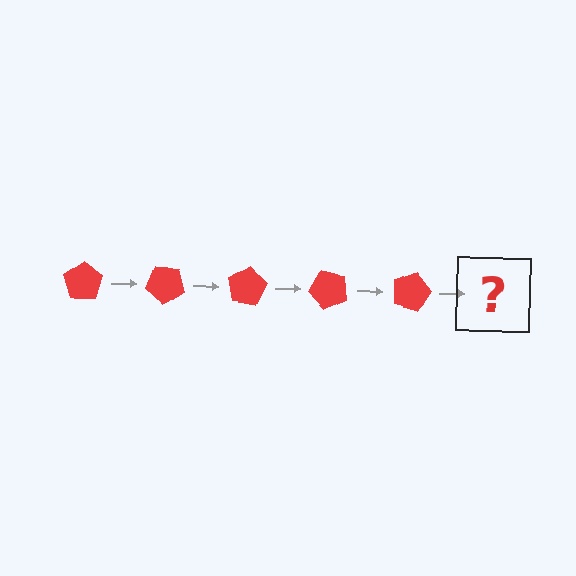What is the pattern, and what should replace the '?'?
The pattern is that the pentagon rotates 40 degrees each step. The '?' should be a red pentagon rotated 200 degrees.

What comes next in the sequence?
The next element should be a red pentagon rotated 200 degrees.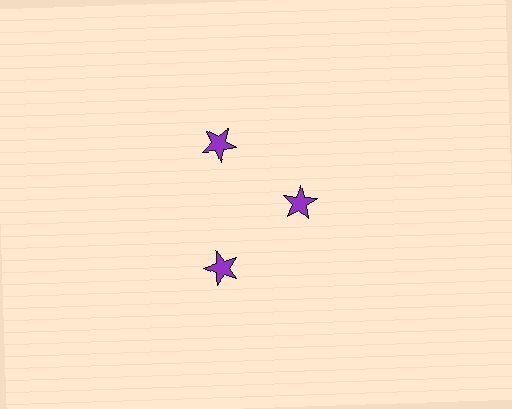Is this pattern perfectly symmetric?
No. The 3 purple stars are arranged in a ring, but one element near the 3 o'clock position is pulled inward toward the center, breaking the 3-fold rotational symmetry.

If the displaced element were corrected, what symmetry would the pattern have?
It would have 3-fold rotational symmetry — the pattern would map onto itself every 120 degrees.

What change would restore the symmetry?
The symmetry would be restored by moving it outward, back onto the ring so that all 3 stars sit at equal angles and equal distance from the center.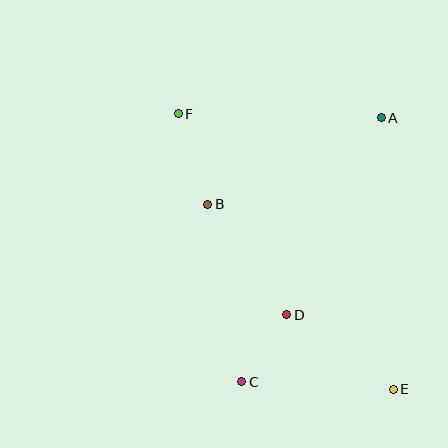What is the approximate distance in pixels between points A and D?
The distance between A and D is approximately 219 pixels.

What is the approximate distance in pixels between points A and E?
The distance between A and E is approximately 272 pixels.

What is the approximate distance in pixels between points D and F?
The distance between D and F is approximately 228 pixels.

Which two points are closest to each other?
Points C and D are closest to each other.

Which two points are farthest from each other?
Points E and F are farthest from each other.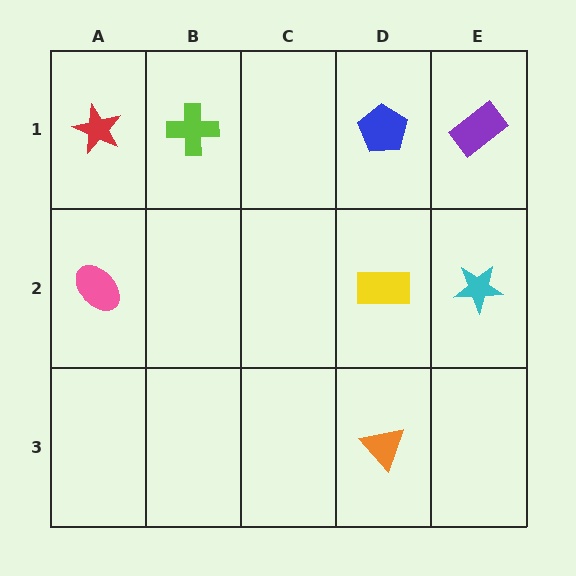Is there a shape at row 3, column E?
No, that cell is empty.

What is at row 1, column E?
A purple rectangle.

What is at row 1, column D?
A blue pentagon.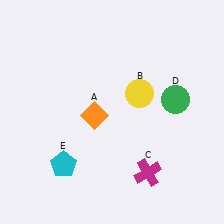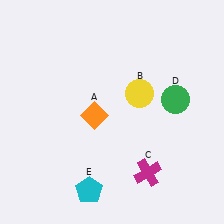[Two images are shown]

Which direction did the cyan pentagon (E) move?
The cyan pentagon (E) moved right.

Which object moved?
The cyan pentagon (E) moved right.